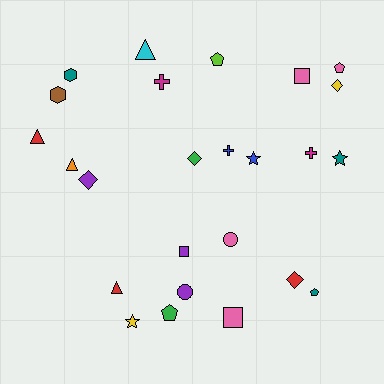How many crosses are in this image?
There are 3 crosses.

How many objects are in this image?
There are 25 objects.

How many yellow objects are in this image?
There are 2 yellow objects.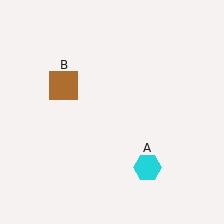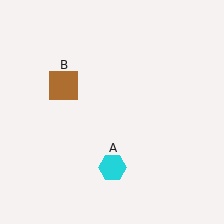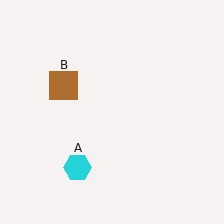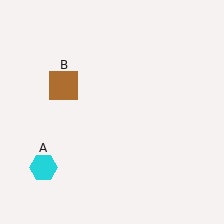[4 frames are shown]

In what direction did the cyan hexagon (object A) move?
The cyan hexagon (object A) moved left.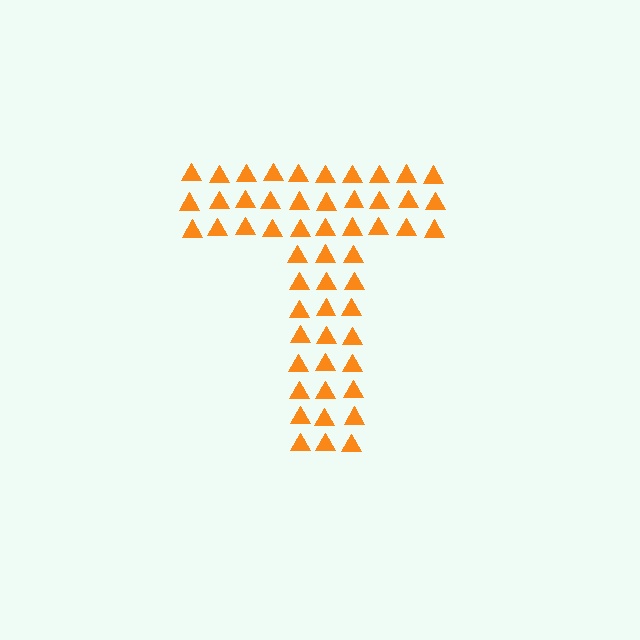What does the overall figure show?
The overall figure shows the letter T.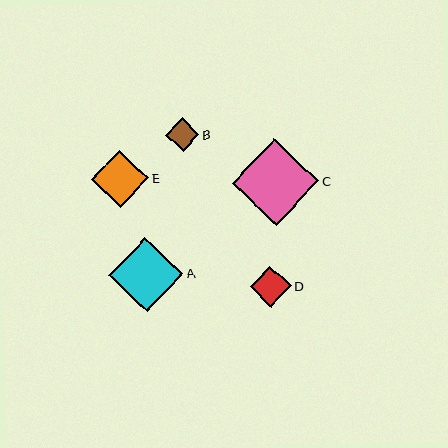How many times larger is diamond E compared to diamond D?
Diamond E is approximately 1.4 times the size of diamond D.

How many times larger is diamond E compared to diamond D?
Diamond E is approximately 1.4 times the size of diamond D.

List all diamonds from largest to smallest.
From largest to smallest: C, A, E, D, B.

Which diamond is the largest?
Diamond C is the largest with a size of approximately 87 pixels.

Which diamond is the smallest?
Diamond B is the smallest with a size of approximately 34 pixels.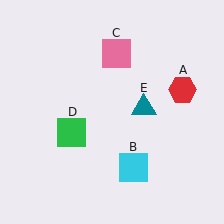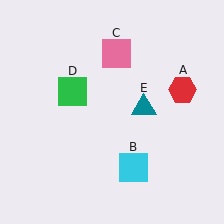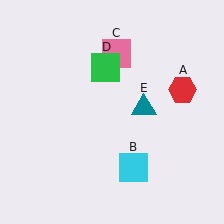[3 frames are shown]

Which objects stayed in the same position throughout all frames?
Red hexagon (object A) and cyan square (object B) and pink square (object C) and teal triangle (object E) remained stationary.